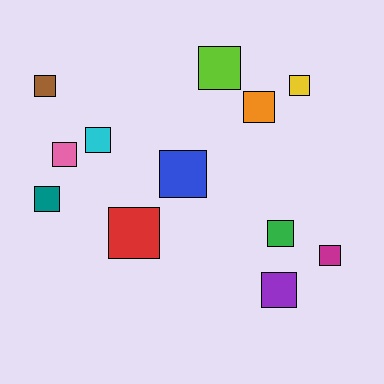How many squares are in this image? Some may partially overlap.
There are 12 squares.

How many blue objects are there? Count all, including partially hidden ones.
There is 1 blue object.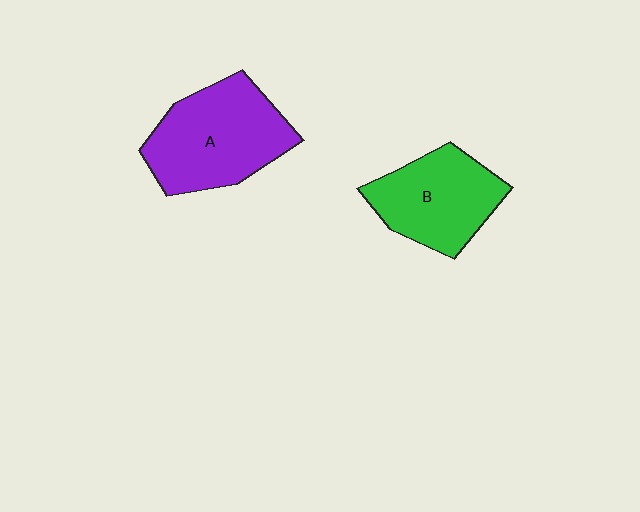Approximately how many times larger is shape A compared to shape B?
Approximately 1.2 times.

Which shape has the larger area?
Shape A (purple).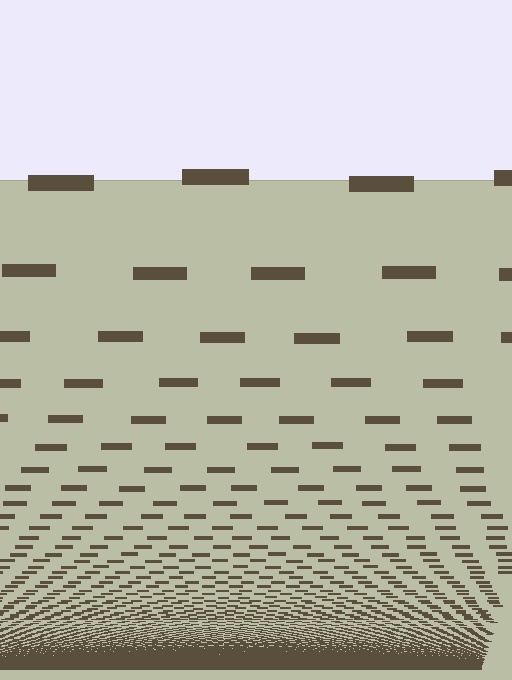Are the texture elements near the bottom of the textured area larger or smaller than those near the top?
Smaller. The gradient is inverted — elements near the bottom are smaller and denser.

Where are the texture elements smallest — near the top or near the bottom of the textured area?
Near the bottom.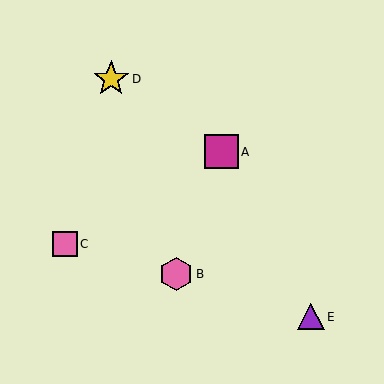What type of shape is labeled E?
Shape E is a purple triangle.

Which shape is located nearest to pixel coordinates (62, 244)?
The pink square (labeled C) at (65, 244) is nearest to that location.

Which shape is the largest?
The yellow star (labeled D) is the largest.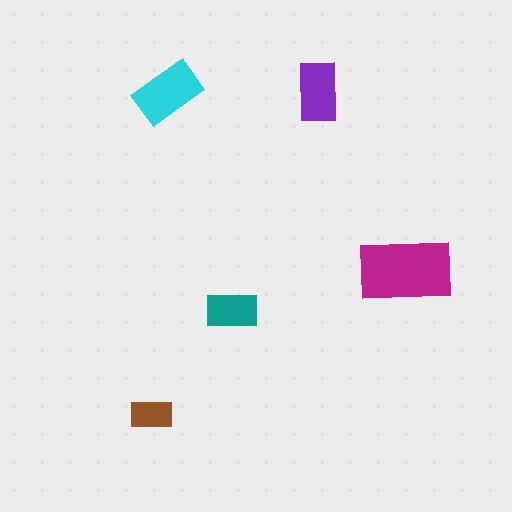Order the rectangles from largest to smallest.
the magenta one, the cyan one, the purple one, the teal one, the brown one.